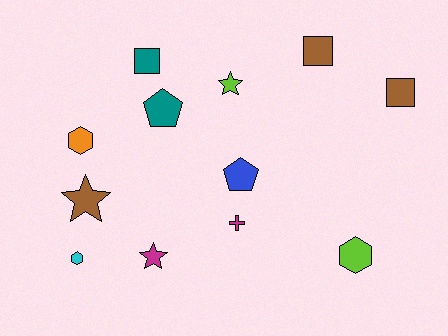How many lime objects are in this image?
There are 2 lime objects.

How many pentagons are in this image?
There are 2 pentagons.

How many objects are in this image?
There are 12 objects.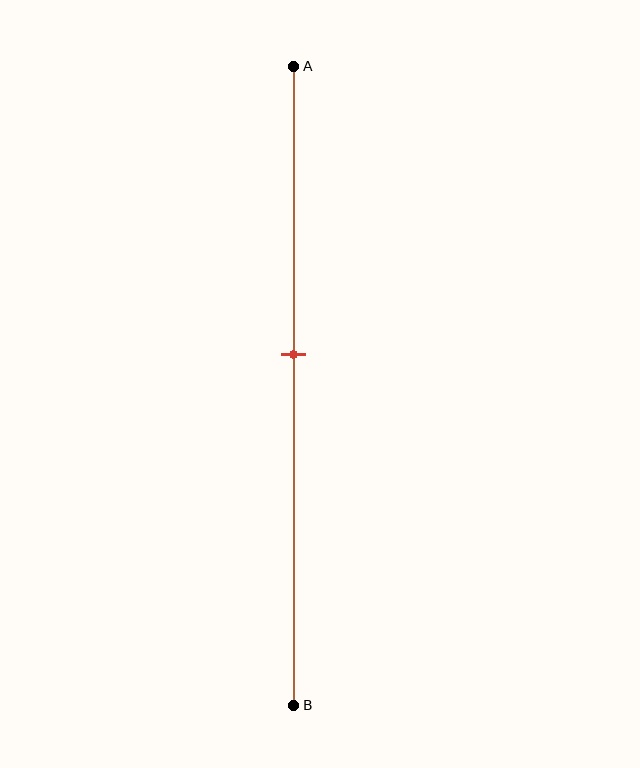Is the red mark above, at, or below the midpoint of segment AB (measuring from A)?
The red mark is above the midpoint of segment AB.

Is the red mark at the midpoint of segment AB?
No, the mark is at about 45% from A, not at the 50% midpoint.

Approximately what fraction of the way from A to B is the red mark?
The red mark is approximately 45% of the way from A to B.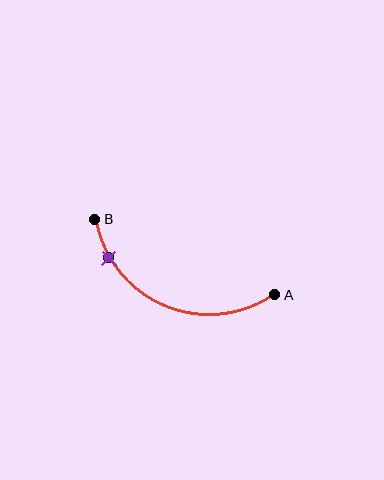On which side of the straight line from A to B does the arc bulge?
The arc bulges below the straight line connecting A and B.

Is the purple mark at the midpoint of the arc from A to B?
No. The purple mark lies on the arc but is closer to endpoint B. The arc midpoint would be at the point on the curve equidistant along the arc from both A and B.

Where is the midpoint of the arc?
The arc midpoint is the point on the curve farthest from the straight line joining A and B. It sits below that line.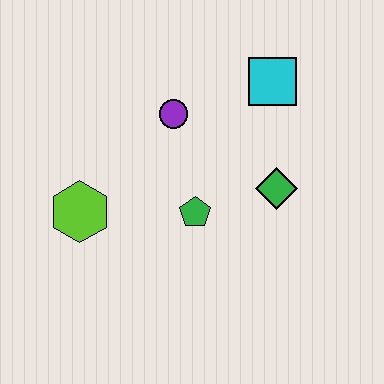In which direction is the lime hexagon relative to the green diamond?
The lime hexagon is to the left of the green diamond.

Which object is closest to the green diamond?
The green pentagon is closest to the green diamond.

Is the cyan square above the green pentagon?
Yes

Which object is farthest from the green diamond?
The lime hexagon is farthest from the green diamond.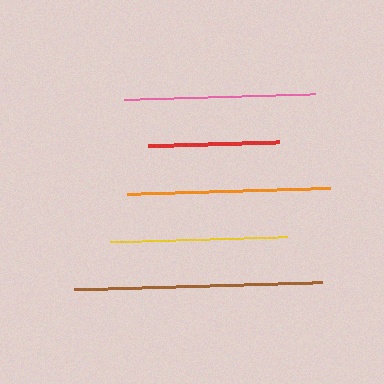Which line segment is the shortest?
The red line is the shortest at approximately 130 pixels.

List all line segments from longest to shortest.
From longest to shortest: brown, orange, pink, yellow, red.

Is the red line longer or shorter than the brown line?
The brown line is longer than the red line.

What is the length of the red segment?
The red segment is approximately 130 pixels long.